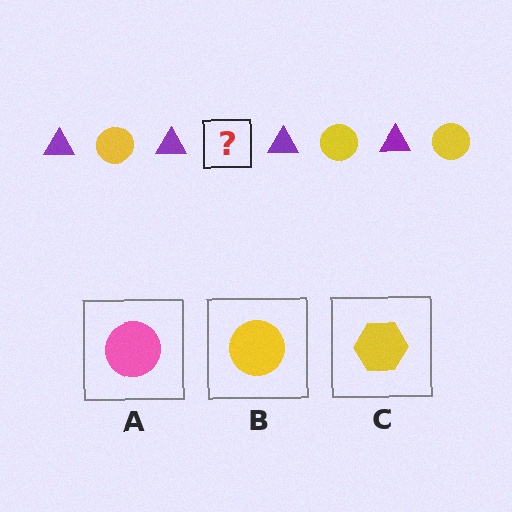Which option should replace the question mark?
Option B.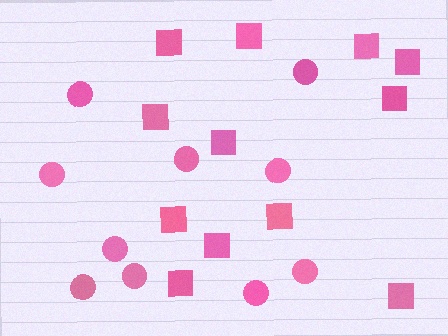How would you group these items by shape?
There are 2 groups: one group of squares (12) and one group of circles (10).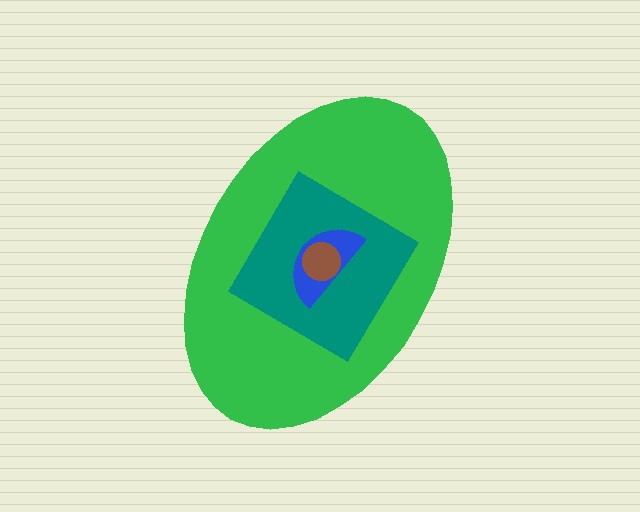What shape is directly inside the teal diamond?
The blue semicircle.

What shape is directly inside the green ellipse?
The teal diamond.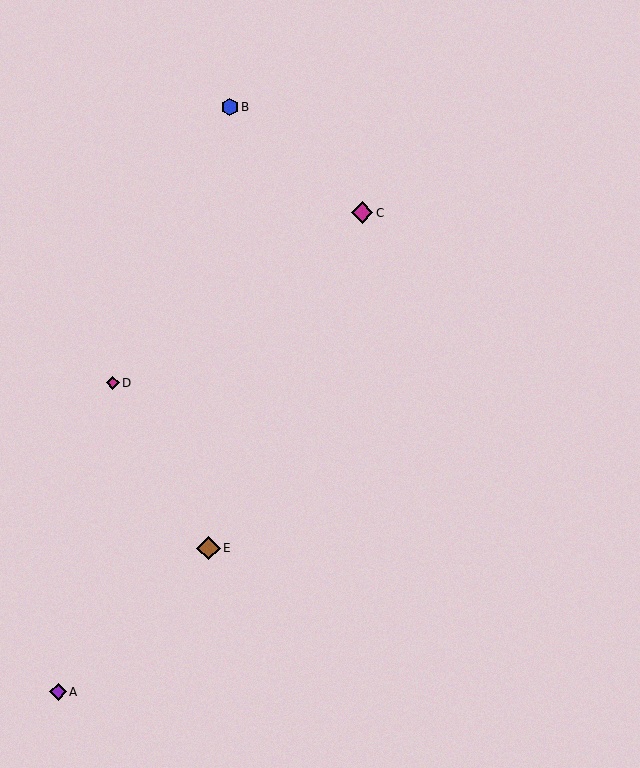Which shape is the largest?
The brown diamond (labeled E) is the largest.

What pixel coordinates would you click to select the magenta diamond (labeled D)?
Click at (113, 383) to select the magenta diamond D.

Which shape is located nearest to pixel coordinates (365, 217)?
The magenta diamond (labeled C) at (362, 213) is nearest to that location.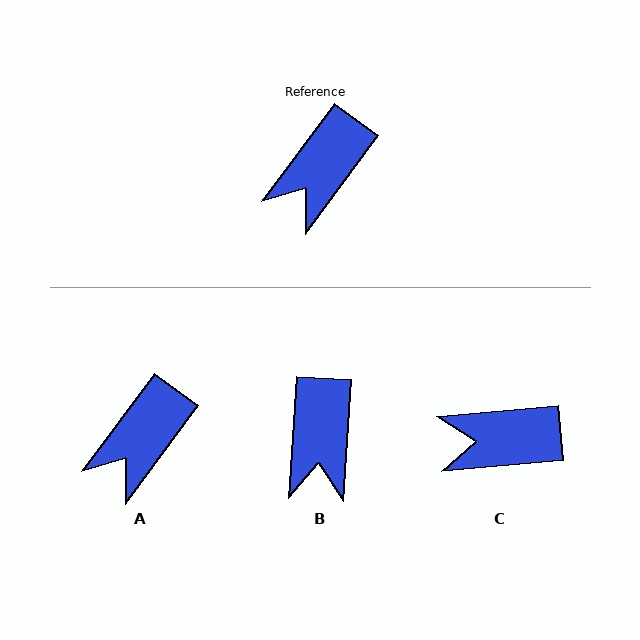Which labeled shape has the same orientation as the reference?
A.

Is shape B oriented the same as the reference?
No, it is off by about 33 degrees.